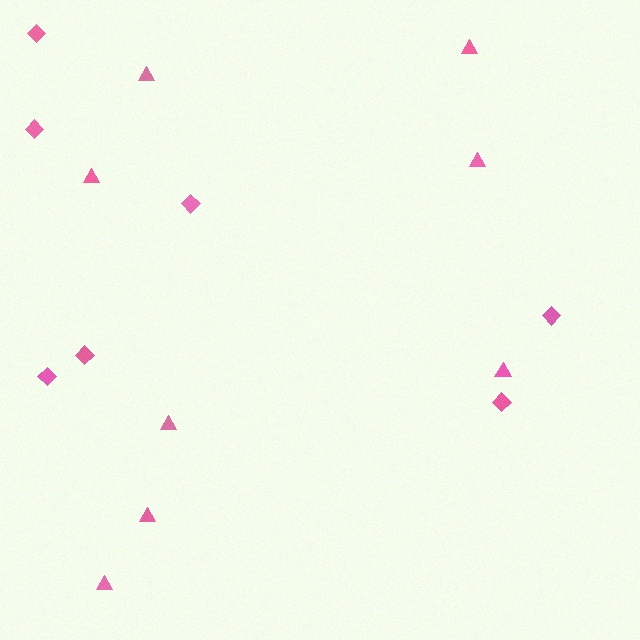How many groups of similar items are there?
There are 2 groups: one group of diamonds (7) and one group of triangles (8).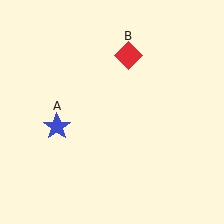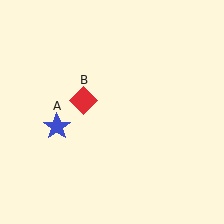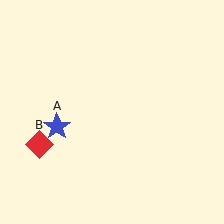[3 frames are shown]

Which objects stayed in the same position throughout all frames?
Blue star (object A) remained stationary.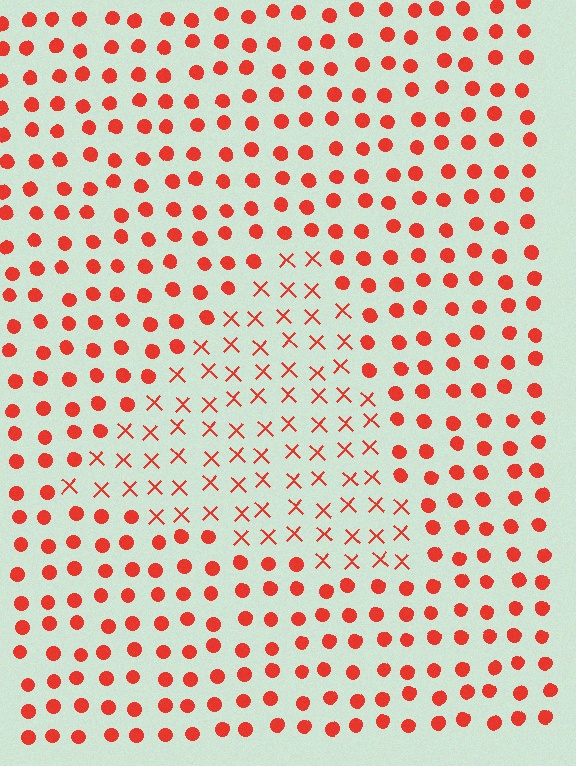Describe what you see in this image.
The image is filled with small red elements arranged in a uniform grid. A triangle-shaped region contains X marks, while the surrounding area contains circles. The boundary is defined purely by the change in element shape.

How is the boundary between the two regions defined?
The boundary is defined by a change in element shape: X marks inside vs. circles outside. All elements share the same color and spacing.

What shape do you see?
I see a triangle.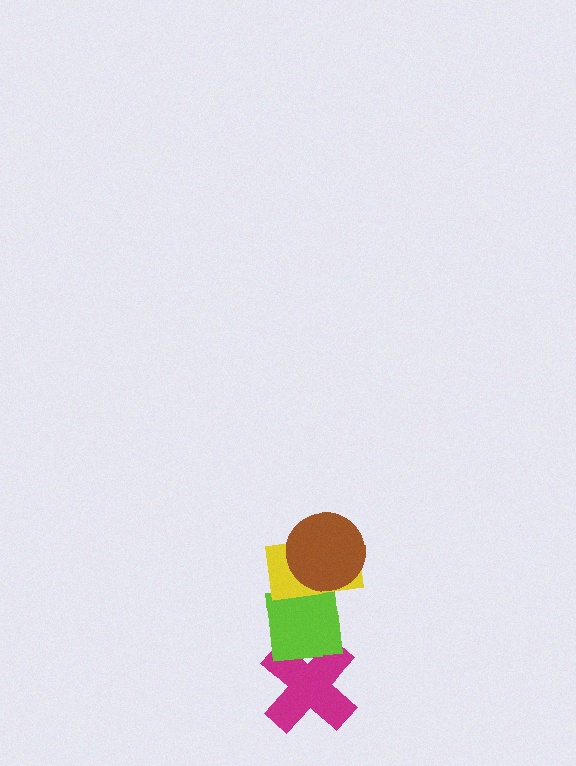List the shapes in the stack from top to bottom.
From top to bottom: the brown circle, the yellow rectangle, the lime square, the magenta cross.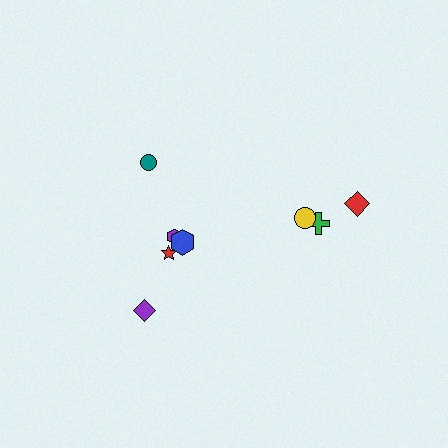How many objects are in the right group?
There are 3 objects.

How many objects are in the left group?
There are 5 objects.